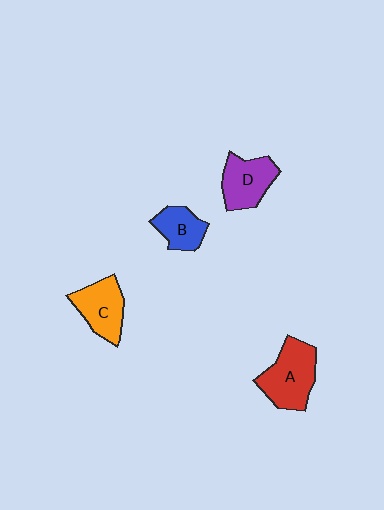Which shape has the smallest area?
Shape B (blue).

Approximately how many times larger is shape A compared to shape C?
Approximately 1.2 times.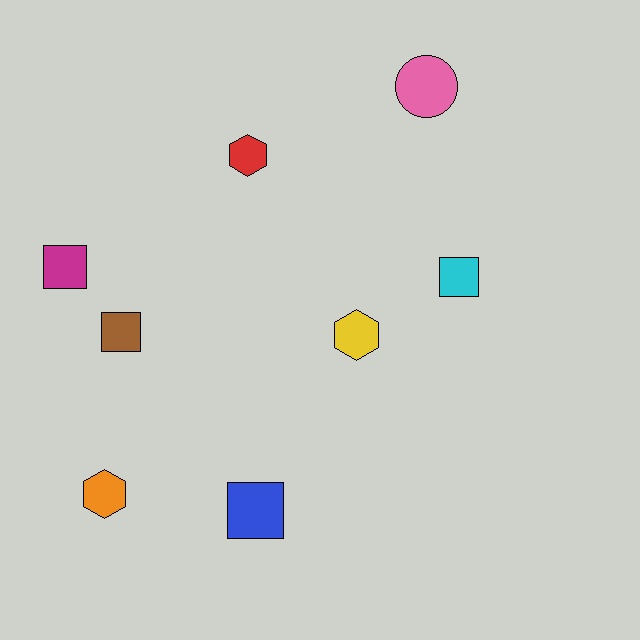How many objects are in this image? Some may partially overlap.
There are 8 objects.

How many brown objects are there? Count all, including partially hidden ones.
There is 1 brown object.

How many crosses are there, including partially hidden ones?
There are no crosses.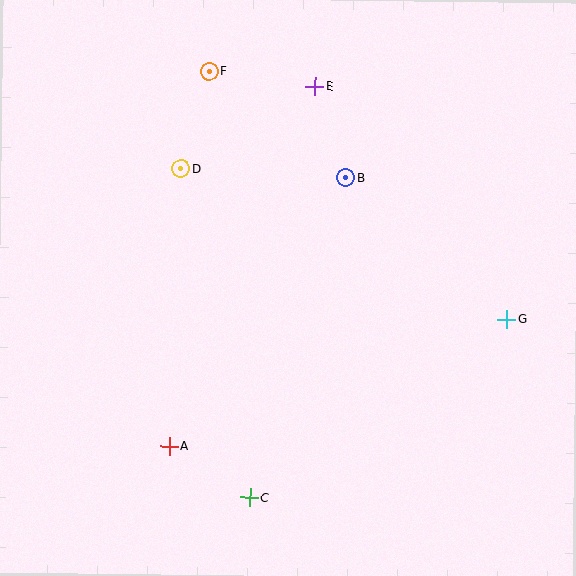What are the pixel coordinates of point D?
Point D is at (181, 168).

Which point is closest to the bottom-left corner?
Point A is closest to the bottom-left corner.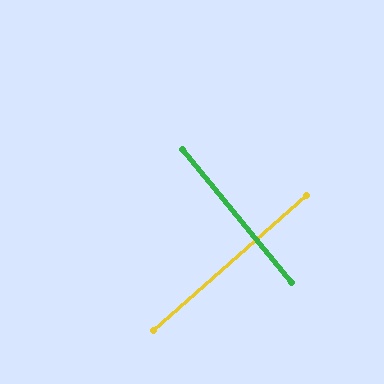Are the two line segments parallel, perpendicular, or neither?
Perpendicular — they meet at approximately 88°.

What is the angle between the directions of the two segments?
Approximately 88 degrees.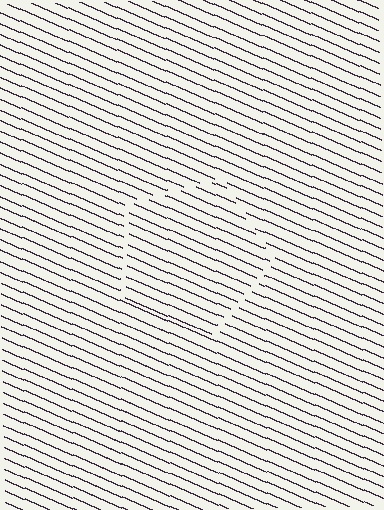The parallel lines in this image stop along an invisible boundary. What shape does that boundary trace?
An illusory pentagon. The interior of the shape contains the same grating, shifted by half a period — the contour is defined by the phase discontinuity where line-ends from the inner and outer gratings abut.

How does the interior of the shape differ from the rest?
The interior of the shape contains the same grating, shifted by half a period — the contour is defined by the phase discontinuity where line-ends from the inner and outer gratings abut.